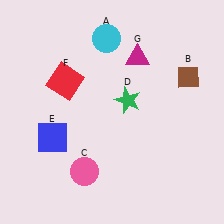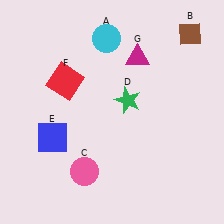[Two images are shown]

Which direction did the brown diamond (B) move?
The brown diamond (B) moved up.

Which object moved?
The brown diamond (B) moved up.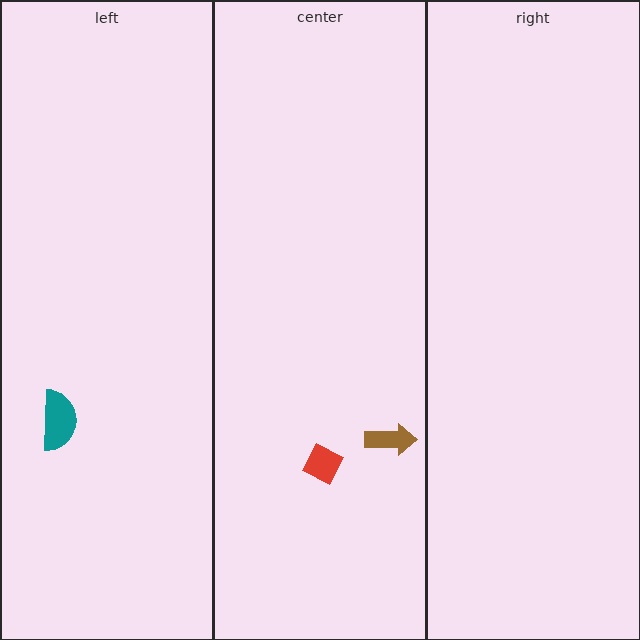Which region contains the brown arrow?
The center region.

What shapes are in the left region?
The teal semicircle.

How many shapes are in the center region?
2.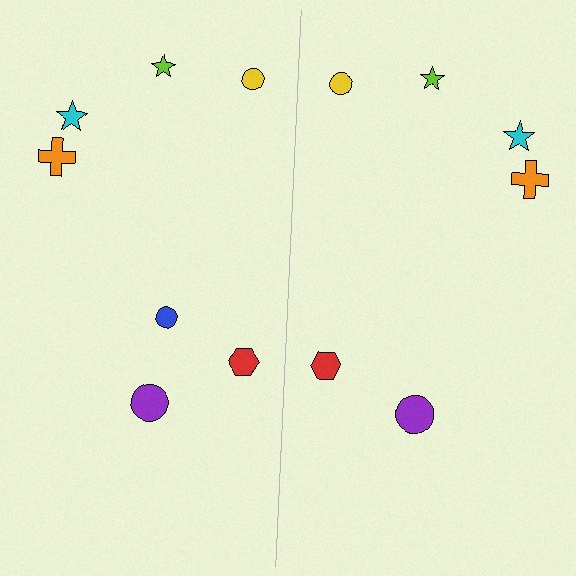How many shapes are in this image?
There are 13 shapes in this image.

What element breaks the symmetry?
A blue circle is missing from the right side.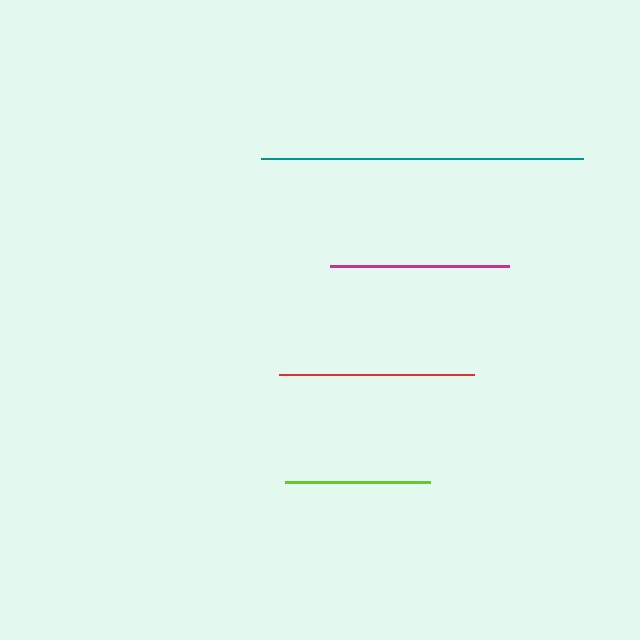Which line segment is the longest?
The teal line is the longest at approximately 321 pixels.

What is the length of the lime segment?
The lime segment is approximately 145 pixels long.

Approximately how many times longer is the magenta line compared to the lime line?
The magenta line is approximately 1.2 times the length of the lime line.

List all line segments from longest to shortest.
From longest to shortest: teal, red, magenta, lime.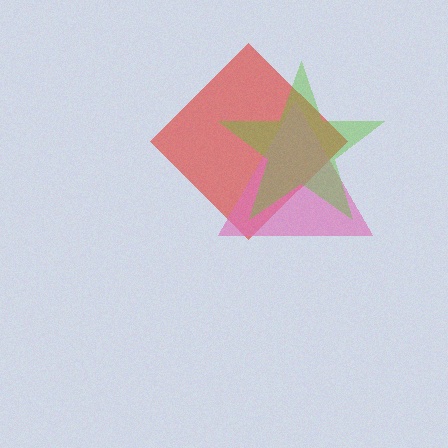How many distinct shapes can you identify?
There are 3 distinct shapes: a red diamond, a pink triangle, a lime star.